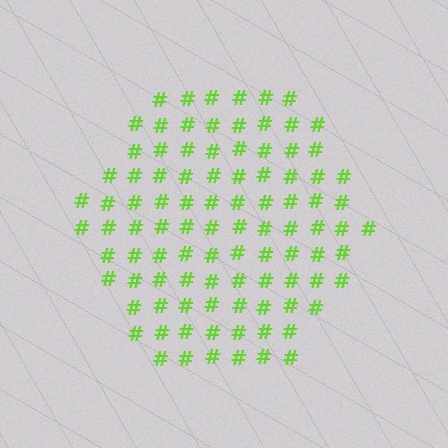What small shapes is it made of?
It is made of small hash symbols.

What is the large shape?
The large shape is a hexagon.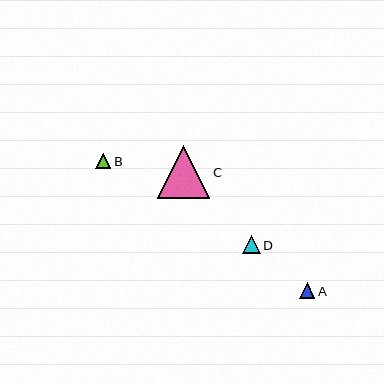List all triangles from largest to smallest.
From largest to smallest: C, D, A, B.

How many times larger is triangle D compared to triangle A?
Triangle D is approximately 1.2 times the size of triangle A.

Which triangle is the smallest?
Triangle B is the smallest with a size of approximately 15 pixels.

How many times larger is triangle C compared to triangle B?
Triangle C is approximately 3.5 times the size of triangle B.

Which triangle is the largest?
Triangle C is the largest with a size of approximately 53 pixels.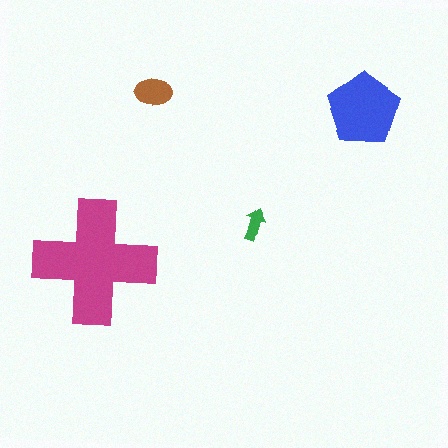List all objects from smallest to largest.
The green arrow, the brown ellipse, the blue pentagon, the magenta cross.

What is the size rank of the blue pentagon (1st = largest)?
2nd.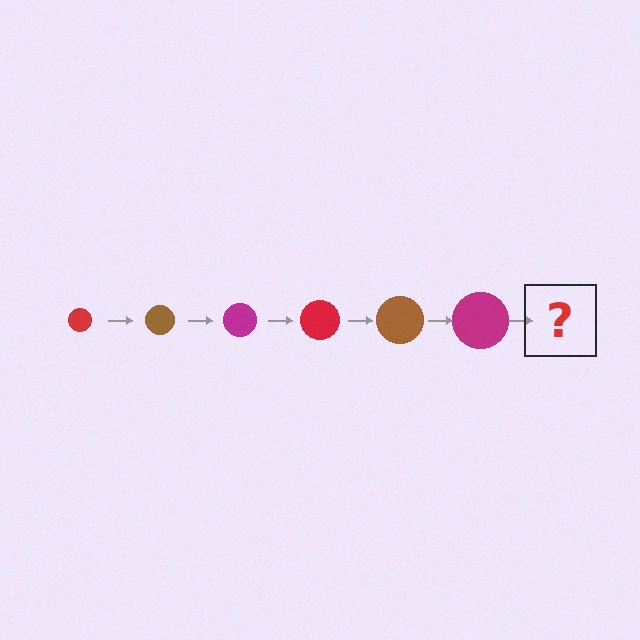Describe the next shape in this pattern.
It should be a red circle, larger than the previous one.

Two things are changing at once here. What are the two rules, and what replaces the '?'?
The two rules are that the circle grows larger each step and the color cycles through red, brown, and magenta. The '?' should be a red circle, larger than the previous one.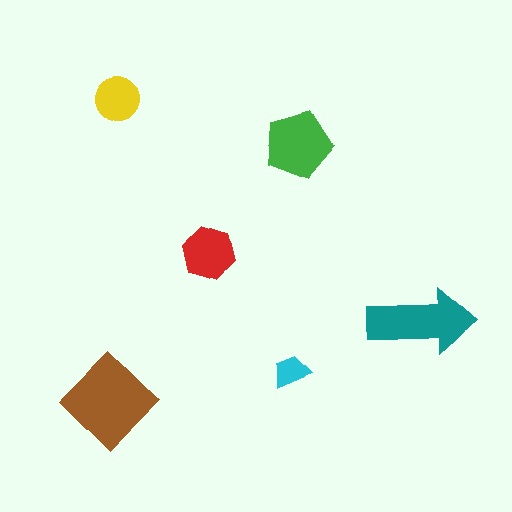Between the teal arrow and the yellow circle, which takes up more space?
The teal arrow.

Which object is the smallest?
The cyan trapezoid.